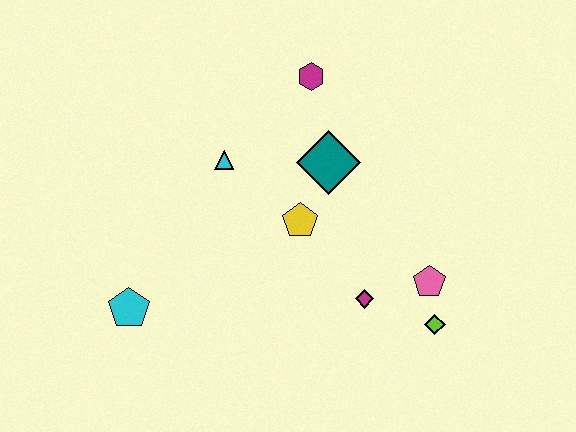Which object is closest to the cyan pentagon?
The cyan triangle is closest to the cyan pentagon.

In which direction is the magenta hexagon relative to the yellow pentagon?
The magenta hexagon is above the yellow pentagon.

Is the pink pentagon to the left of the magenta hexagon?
No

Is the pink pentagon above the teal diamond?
No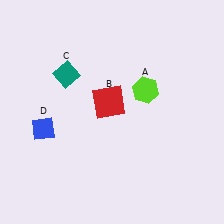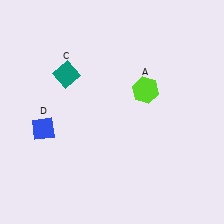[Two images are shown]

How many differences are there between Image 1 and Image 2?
There is 1 difference between the two images.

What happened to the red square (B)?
The red square (B) was removed in Image 2. It was in the top-left area of Image 1.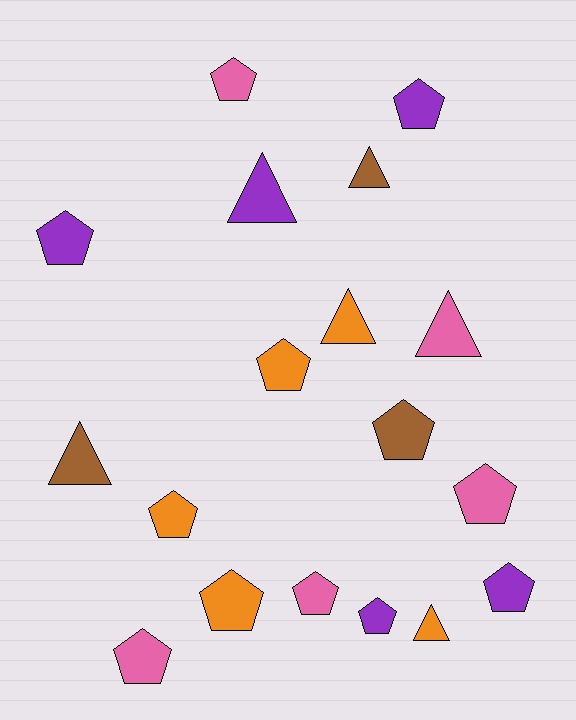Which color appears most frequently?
Purple, with 5 objects.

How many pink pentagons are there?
There are 4 pink pentagons.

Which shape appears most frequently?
Pentagon, with 12 objects.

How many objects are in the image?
There are 18 objects.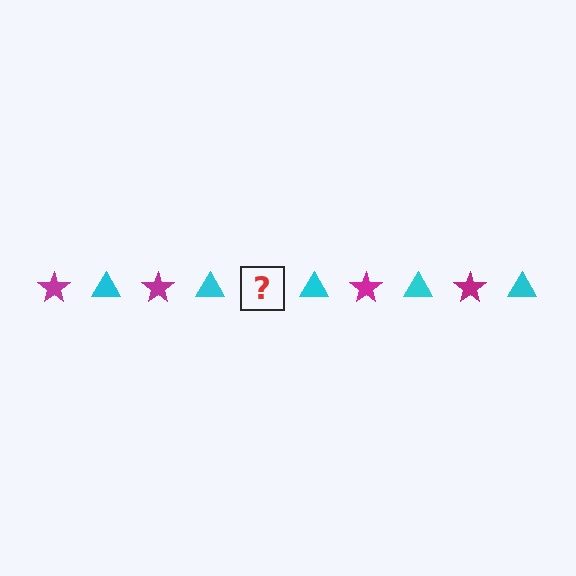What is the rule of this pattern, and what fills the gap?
The rule is that the pattern alternates between magenta star and cyan triangle. The gap should be filled with a magenta star.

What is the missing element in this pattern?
The missing element is a magenta star.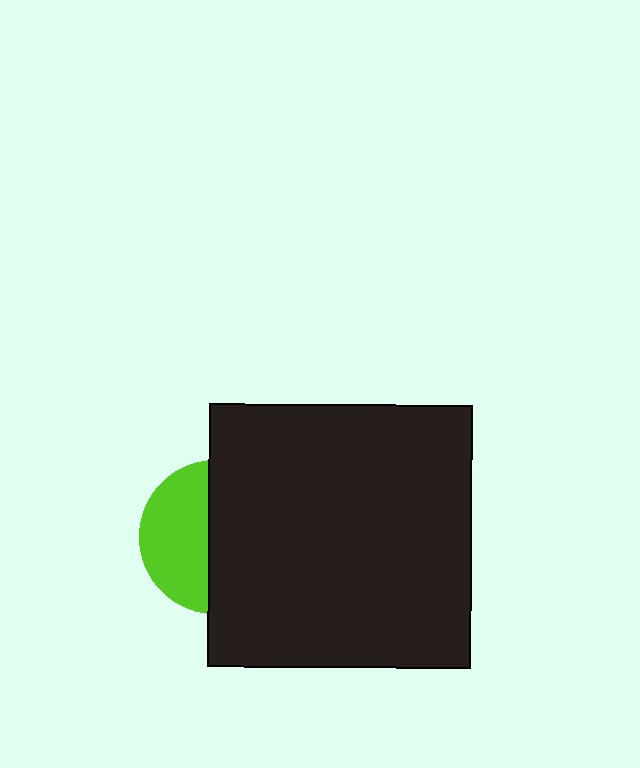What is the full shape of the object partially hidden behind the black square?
The partially hidden object is a lime circle.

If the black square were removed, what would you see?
You would see the complete lime circle.